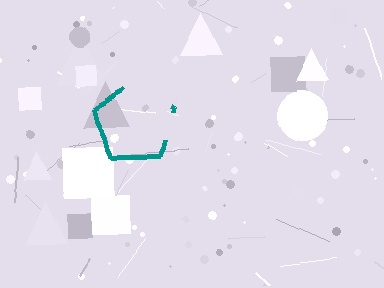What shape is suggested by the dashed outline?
The dashed outline suggests a pentagon.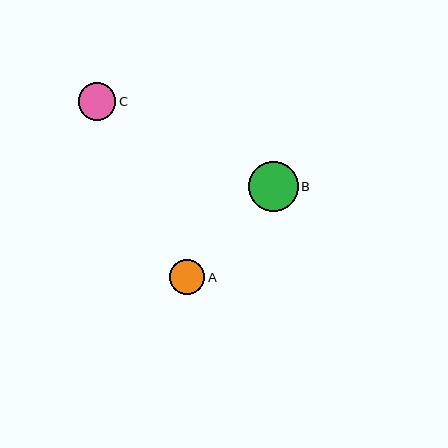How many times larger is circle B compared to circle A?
Circle B is approximately 1.4 times the size of circle A.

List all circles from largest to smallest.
From largest to smallest: B, C, A.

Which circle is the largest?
Circle B is the largest with a size of approximately 50 pixels.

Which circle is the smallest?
Circle A is the smallest with a size of approximately 35 pixels.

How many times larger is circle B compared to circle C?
Circle B is approximately 1.3 times the size of circle C.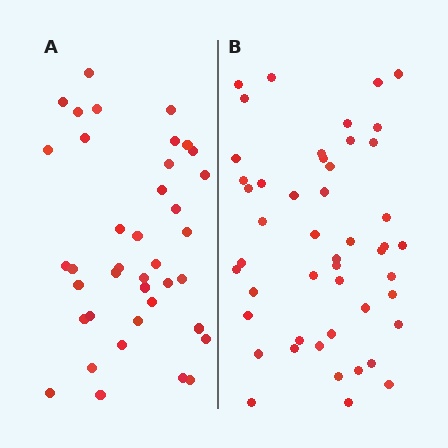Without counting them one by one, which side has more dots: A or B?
Region B (the right region) has more dots.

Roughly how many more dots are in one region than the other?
Region B has roughly 8 or so more dots than region A.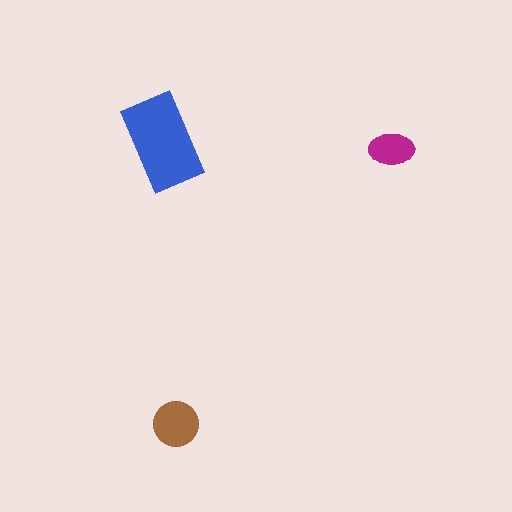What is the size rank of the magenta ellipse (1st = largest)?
3rd.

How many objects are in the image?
There are 3 objects in the image.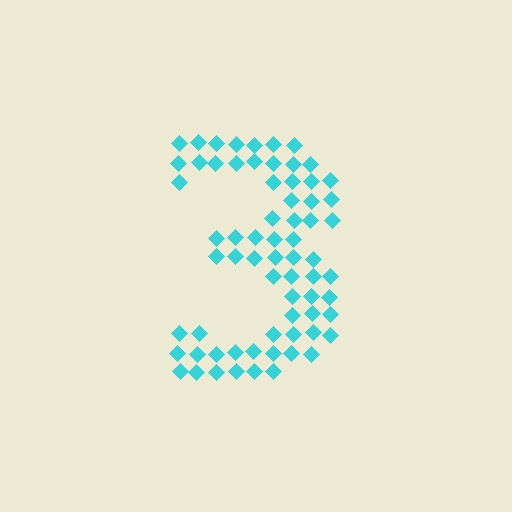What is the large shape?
The large shape is the digit 3.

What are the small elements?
The small elements are diamonds.